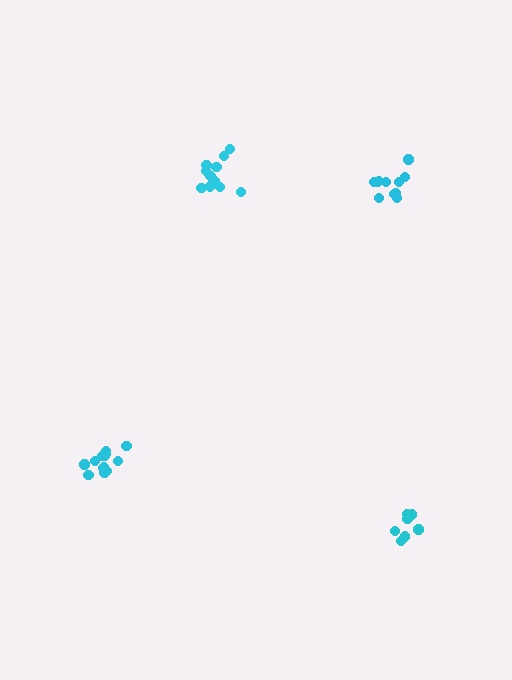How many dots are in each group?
Group 1: 9 dots, Group 2: 11 dots, Group 3: 11 dots, Group 4: 14 dots (45 total).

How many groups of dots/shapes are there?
There are 4 groups.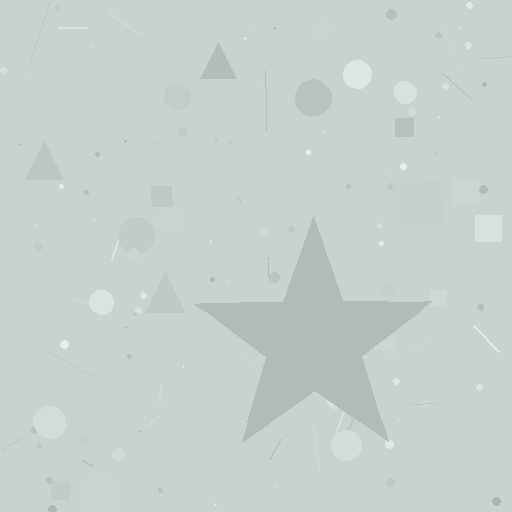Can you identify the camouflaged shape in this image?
The camouflaged shape is a star.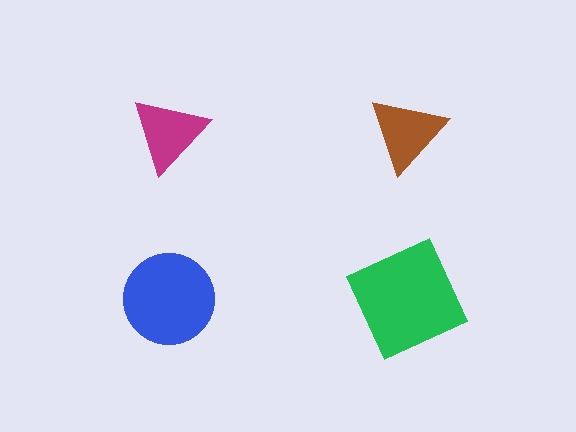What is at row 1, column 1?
A magenta triangle.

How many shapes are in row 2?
2 shapes.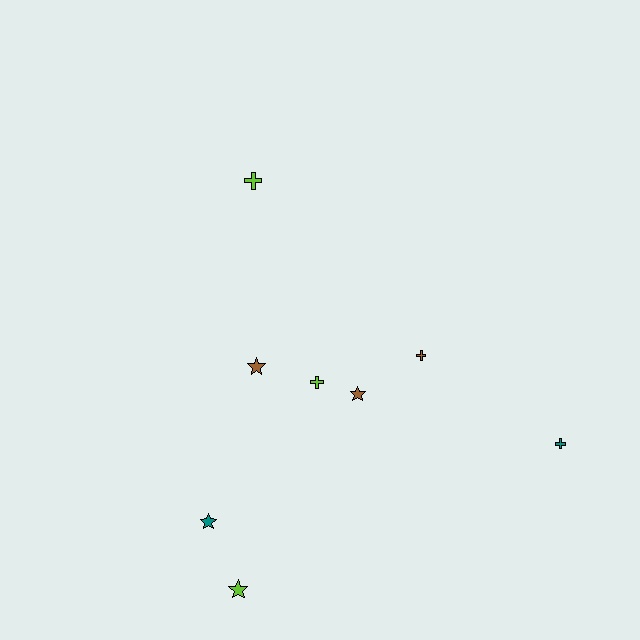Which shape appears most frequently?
Cross, with 4 objects.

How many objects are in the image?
There are 8 objects.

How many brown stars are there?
There are 2 brown stars.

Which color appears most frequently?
Brown, with 3 objects.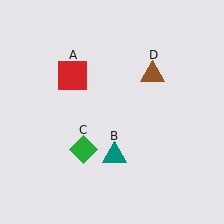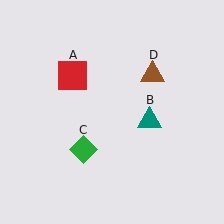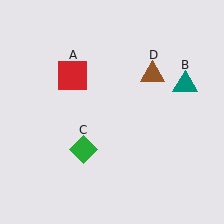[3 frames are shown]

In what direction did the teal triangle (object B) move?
The teal triangle (object B) moved up and to the right.